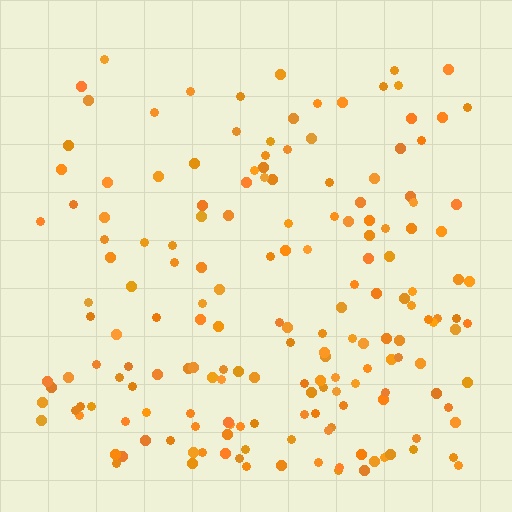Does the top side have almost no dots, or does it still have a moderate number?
Still a moderate number, just noticeably fewer than the bottom.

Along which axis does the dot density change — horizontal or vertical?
Vertical.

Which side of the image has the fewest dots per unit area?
The top.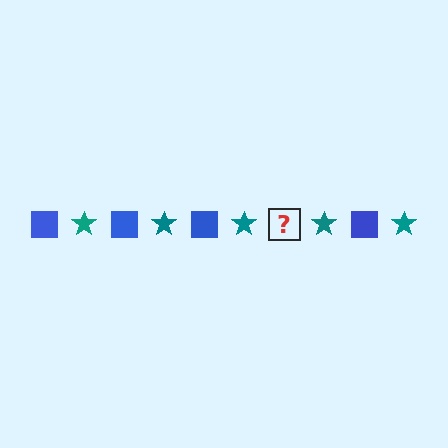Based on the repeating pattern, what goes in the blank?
The blank should be a blue square.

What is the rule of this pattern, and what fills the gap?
The rule is that the pattern alternates between blue square and teal star. The gap should be filled with a blue square.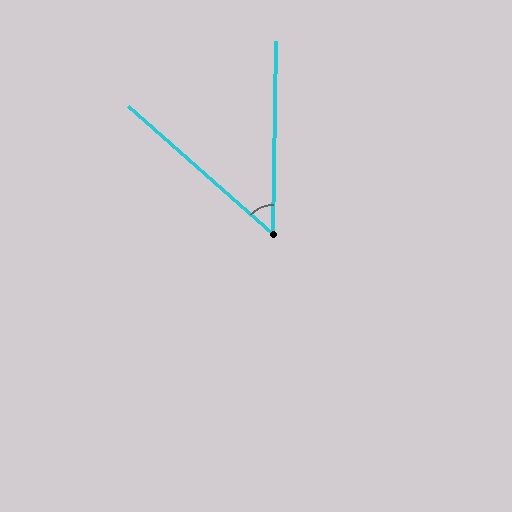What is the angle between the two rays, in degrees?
Approximately 49 degrees.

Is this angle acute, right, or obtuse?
It is acute.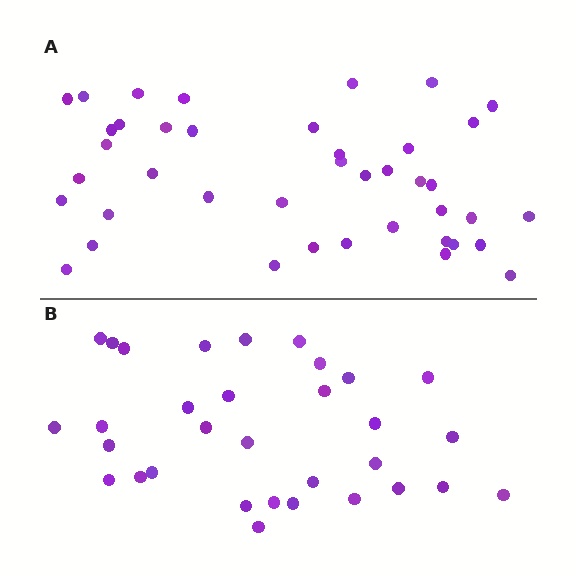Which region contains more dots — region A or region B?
Region A (the top region) has more dots.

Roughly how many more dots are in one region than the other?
Region A has roughly 8 or so more dots than region B.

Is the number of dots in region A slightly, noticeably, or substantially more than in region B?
Region A has noticeably more, but not dramatically so. The ratio is roughly 1.3 to 1.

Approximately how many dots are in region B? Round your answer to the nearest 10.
About 30 dots. (The exact count is 32, which rounds to 30.)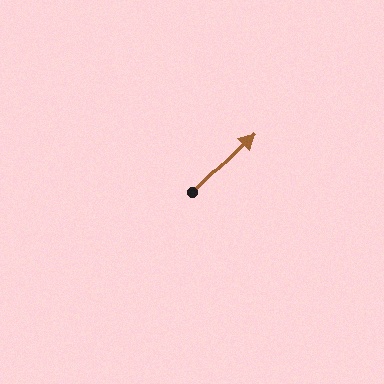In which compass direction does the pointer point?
Northeast.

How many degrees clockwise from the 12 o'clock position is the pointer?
Approximately 46 degrees.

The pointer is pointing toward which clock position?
Roughly 2 o'clock.